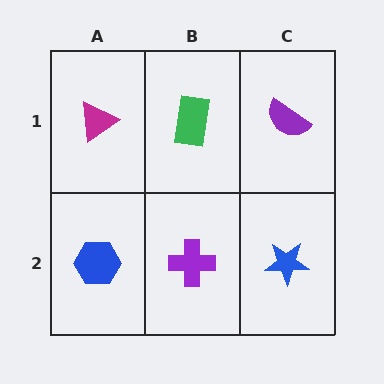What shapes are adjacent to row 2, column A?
A magenta triangle (row 1, column A), a purple cross (row 2, column B).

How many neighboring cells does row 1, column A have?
2.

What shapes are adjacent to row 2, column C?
A purple semicircle (row 1, column C), a purple cross (row 2, column B).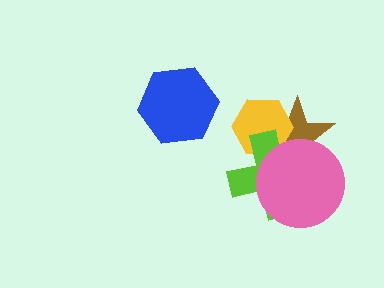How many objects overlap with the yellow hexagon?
3 objects overlap with the yellow hexagon.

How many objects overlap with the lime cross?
4 objects overlap with the lime cross.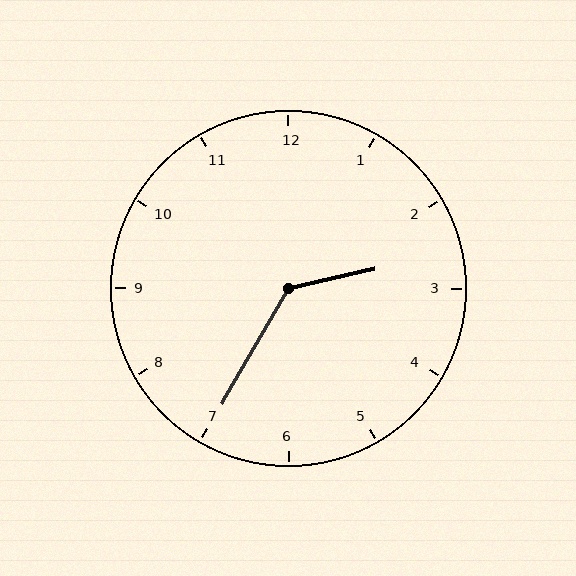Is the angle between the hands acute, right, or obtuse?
It is obtuse.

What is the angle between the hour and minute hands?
Approximately 132 degrees.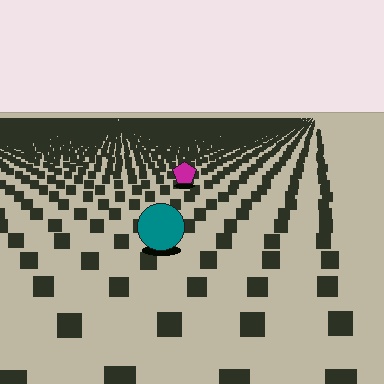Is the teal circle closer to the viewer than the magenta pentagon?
Yes. The teal circle is closer — you can tell from the texture gradient: the ground texture is coarser near it.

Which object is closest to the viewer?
The teal circle is closest. The texture marks near it are larger and more spread out.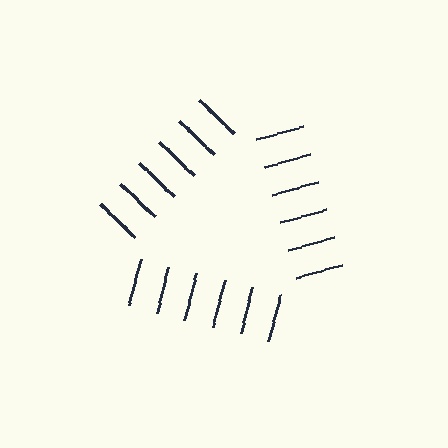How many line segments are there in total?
18 — 6 along each of the 3 edges.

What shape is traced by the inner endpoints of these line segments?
An illusory triangle — the line segments terminate on its edges but no continuous stroke is drawn.